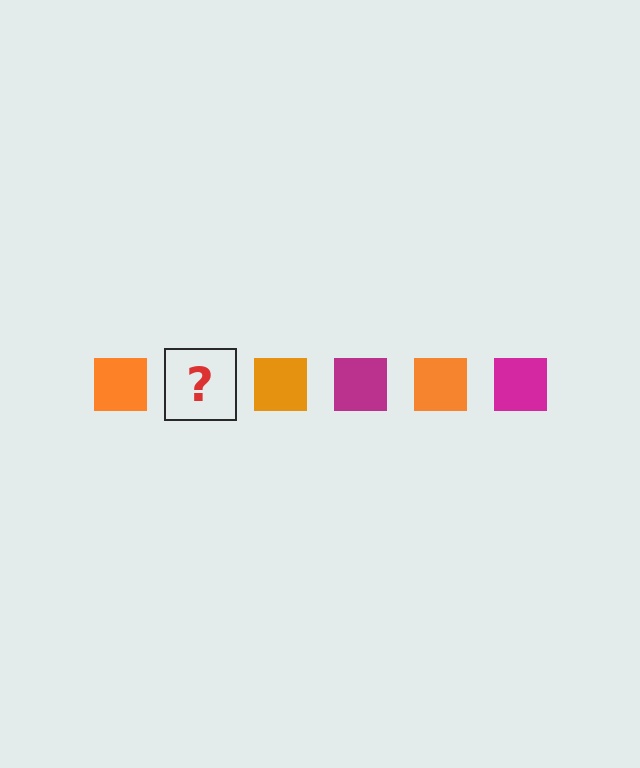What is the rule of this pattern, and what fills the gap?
The rule is that the pattern cycles through orange, magenta squares. The gap should be filled with a magenta square.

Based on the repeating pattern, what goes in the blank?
The blank should be a magenta square.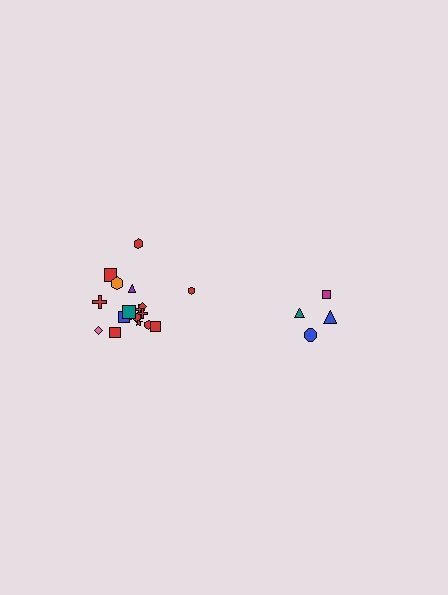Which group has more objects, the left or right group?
The left group.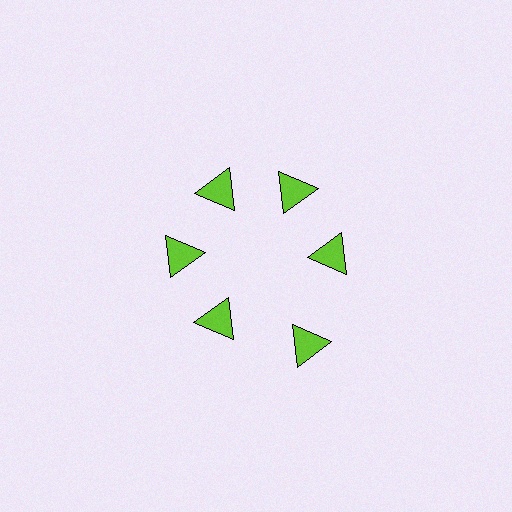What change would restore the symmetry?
The symmetry would be restored by moving it inward, back onto the ring so that all 6 triangles sit at equal angles and equal distance from the center.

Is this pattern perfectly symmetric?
No. The 6 lime triangles are arranged in a ring, but one element near the 5 o'clock position is pushed outward from the center, breaking the 6-fold rotational symmetry.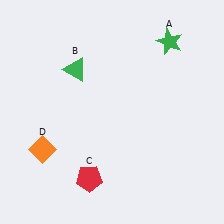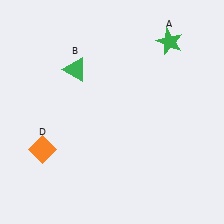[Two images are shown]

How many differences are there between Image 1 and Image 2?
There is 1 difference between the two images.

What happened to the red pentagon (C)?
The red pentagon (C) was removed in Image 2. It was in the bottom-left area of Image 1.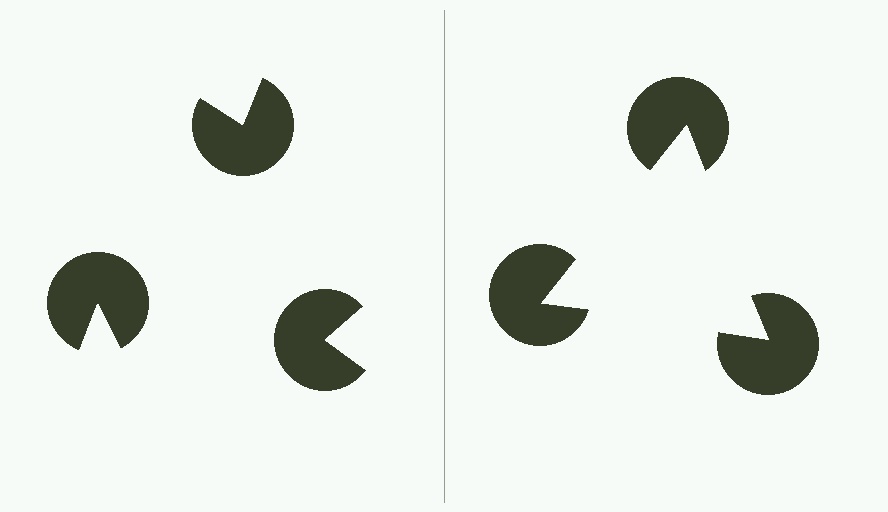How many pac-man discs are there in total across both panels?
6 — 3 on each side.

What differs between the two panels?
The pac-man discs are positioned identically on both sides; only the wedge orientations differ. On the right they align to a triangle; on the left they are misaligned.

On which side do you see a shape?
An illusory triangle appears on the right side. On the left side the wedge cuts are rotated, so no coherent shape forms.